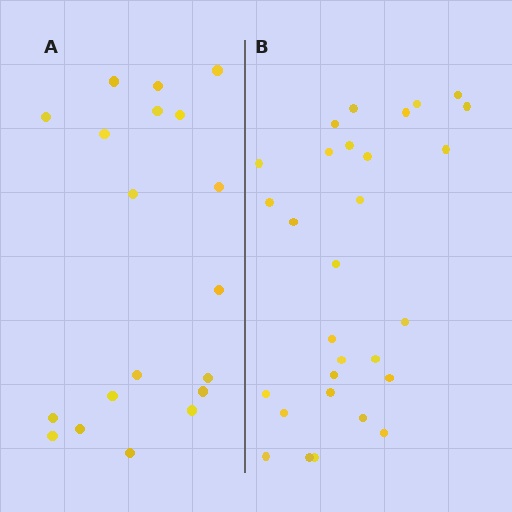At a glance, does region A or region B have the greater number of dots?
Region B (the right region) has more dots.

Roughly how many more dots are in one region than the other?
Region B has roughly 10 or so more dots than region A.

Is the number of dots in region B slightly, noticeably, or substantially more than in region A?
Region B has substantially more. The ratio is roughly 1.5 to 1.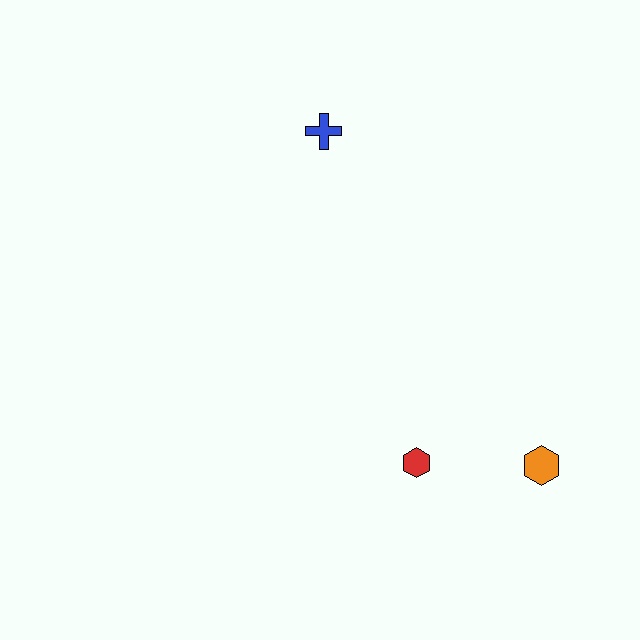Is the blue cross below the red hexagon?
No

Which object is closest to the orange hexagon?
The red hexagon is closest to the orange hexagon.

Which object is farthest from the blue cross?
The orange hexagon is farthest from the blue cross.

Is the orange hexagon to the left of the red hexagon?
No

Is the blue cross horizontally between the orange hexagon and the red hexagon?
No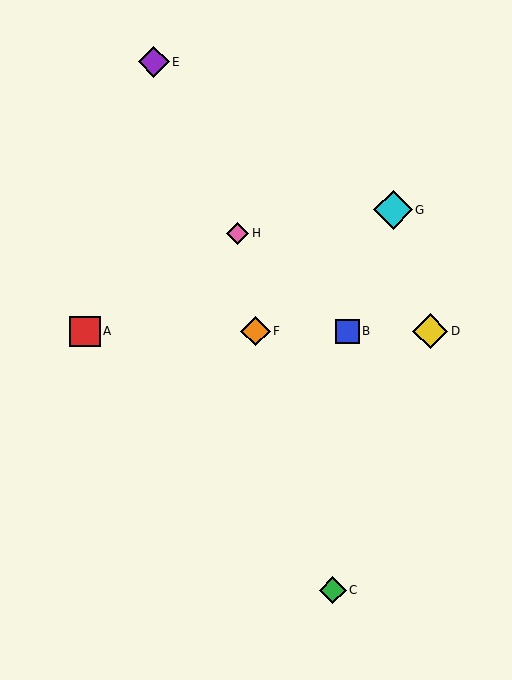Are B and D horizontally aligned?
Yes, both are at y≈331.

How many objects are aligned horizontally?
4 objects (A, B, D, F) are aligned horizontally.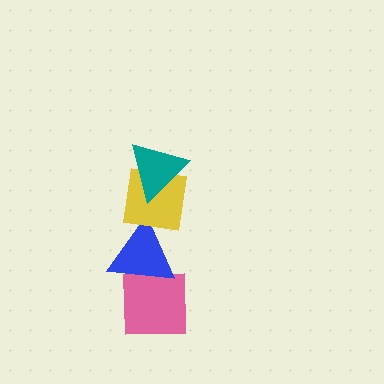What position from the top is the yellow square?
The yellow square is 2nd from the top.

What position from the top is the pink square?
The pink square is 4th from the top.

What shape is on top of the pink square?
The blue triangle is on top of the pink square.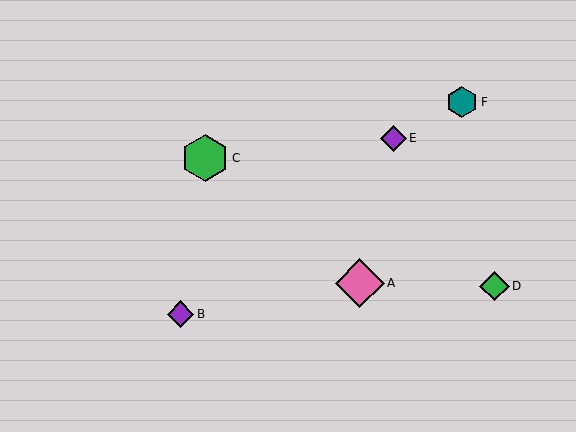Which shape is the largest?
The pink diamond (labeled A) is the largest.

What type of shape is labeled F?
Shape F is a teal hexagon.